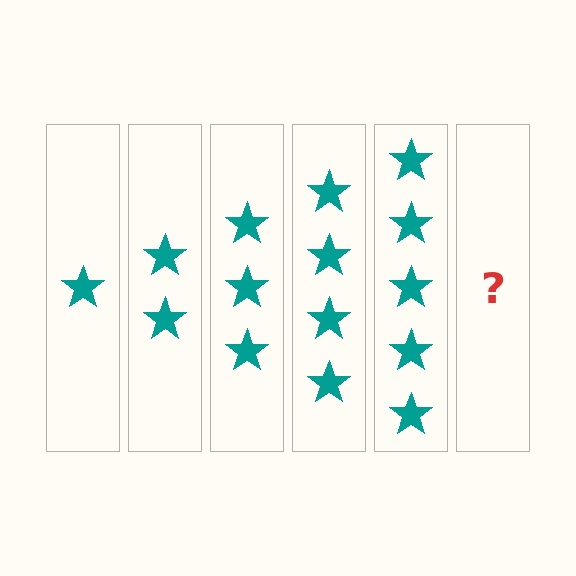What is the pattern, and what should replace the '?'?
The pattern is that each step adds one more star. The '?' should be 6 stars.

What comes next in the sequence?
The next element should be 6 stars.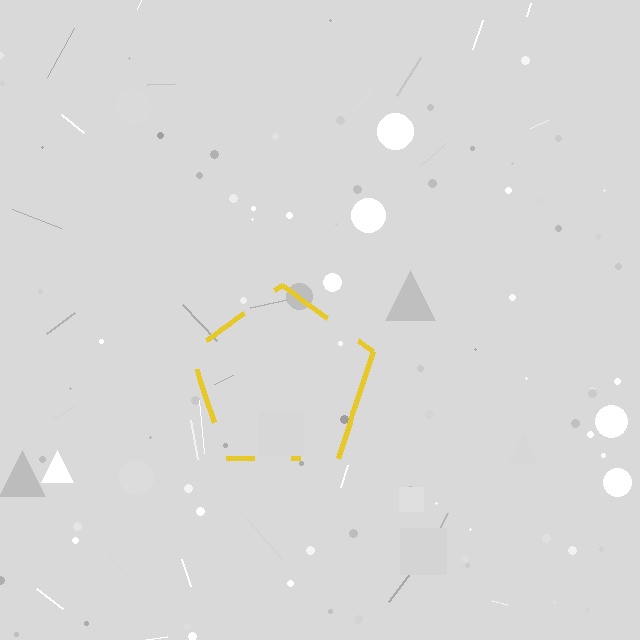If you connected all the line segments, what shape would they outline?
They would outline a pentagon.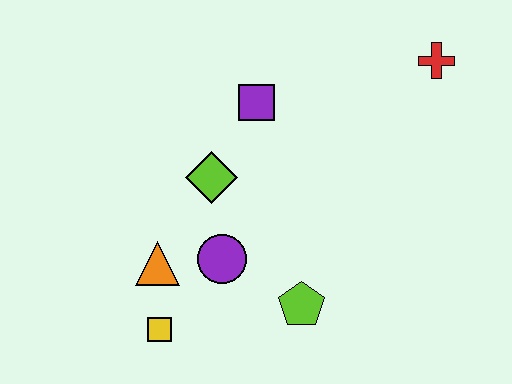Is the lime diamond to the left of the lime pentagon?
Yes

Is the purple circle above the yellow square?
Yes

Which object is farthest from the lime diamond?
The red cross is farthest from the lime diamond.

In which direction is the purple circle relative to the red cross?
The purple circle is to the left of the red cross.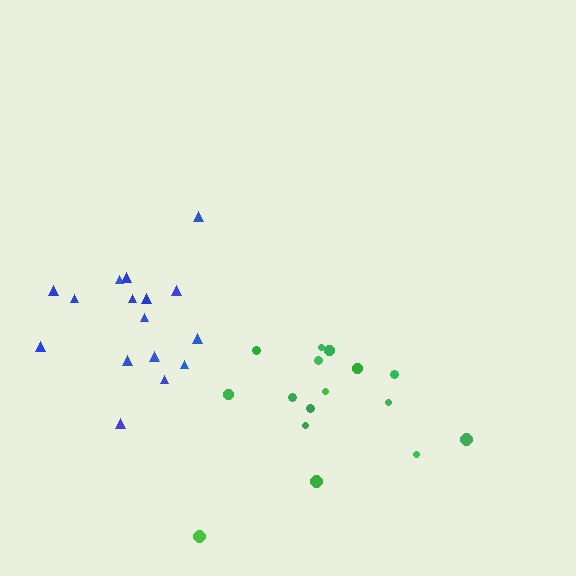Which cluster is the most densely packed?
Blue.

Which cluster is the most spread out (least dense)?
Green.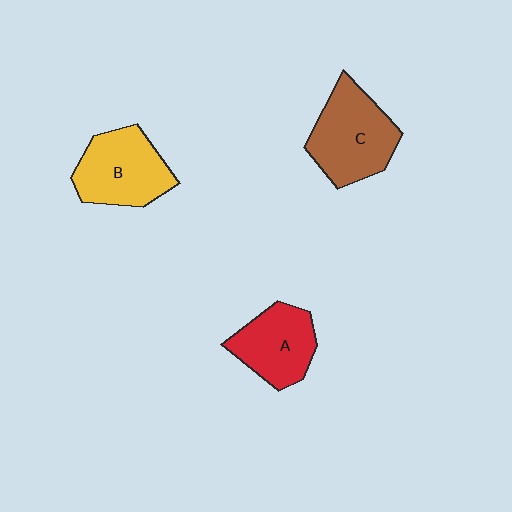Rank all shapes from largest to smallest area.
From largest to smallest: C (brown), B (yellow), A (red).